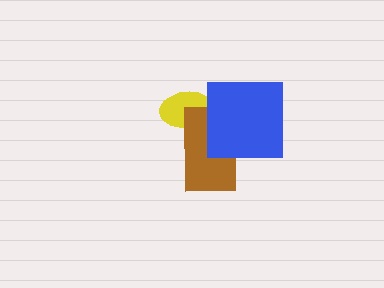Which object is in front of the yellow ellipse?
The brown rectangle is in front of the yellow ellipse.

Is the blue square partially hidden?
No, no other shape covers it.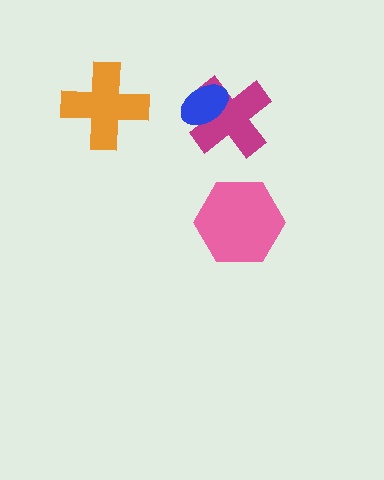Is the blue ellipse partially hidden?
No, no other shape covers it.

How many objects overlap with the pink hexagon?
0 objects overlap with the pink hexagon.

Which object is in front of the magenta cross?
The blue ellipse is in front of the magenta cross.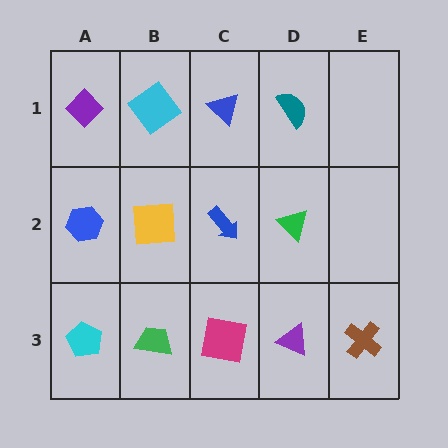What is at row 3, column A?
A cyan pentagon.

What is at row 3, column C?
A magenta square.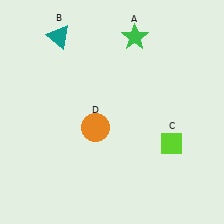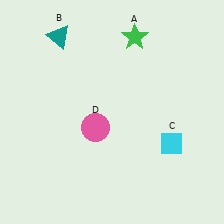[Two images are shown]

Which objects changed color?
C changed from lime to cyan. D changed from orange to pink.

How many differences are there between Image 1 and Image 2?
There are 2 differences between the two images.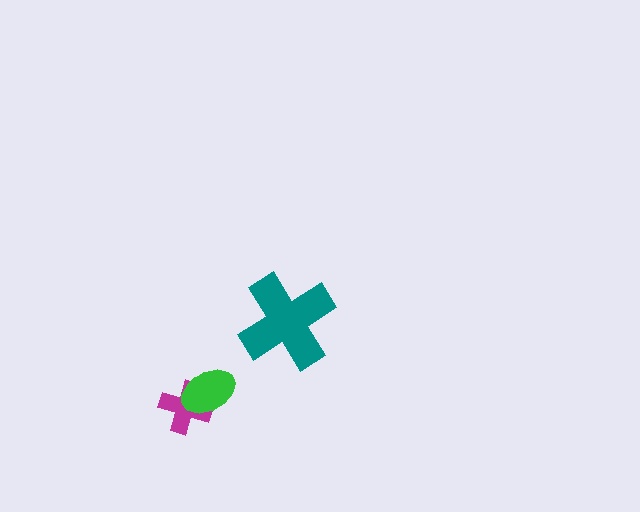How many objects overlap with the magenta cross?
1 object overlaps with the magenta cross.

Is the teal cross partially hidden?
No, no other shape covers it.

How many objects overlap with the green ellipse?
1 object overlaps with the green ellipse.